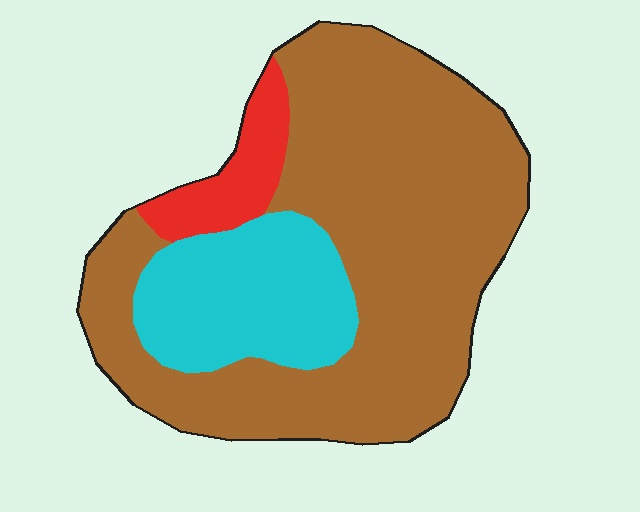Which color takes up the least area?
Red, at roughly 10%.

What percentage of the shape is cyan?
Cyan covers around 20% of the shape.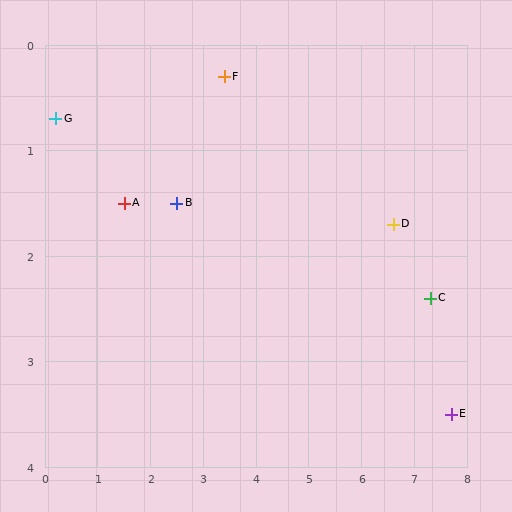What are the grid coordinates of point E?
Point E is at approximately (7.7, 3.5).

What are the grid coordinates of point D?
Point D is at approximately (6.6, 1.7).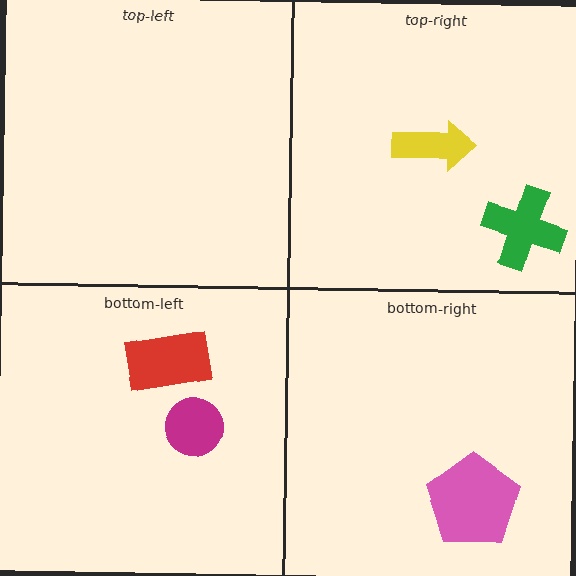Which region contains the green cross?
The top-right region.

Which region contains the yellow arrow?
The top-right region.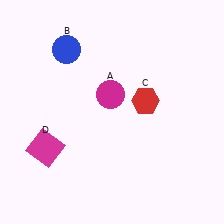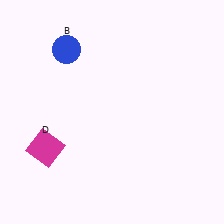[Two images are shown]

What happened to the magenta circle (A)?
The magenta circle (A) was removed in Image 2. It was in the top-left area of Image 1.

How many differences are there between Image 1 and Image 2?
There are 2 differences between the two images.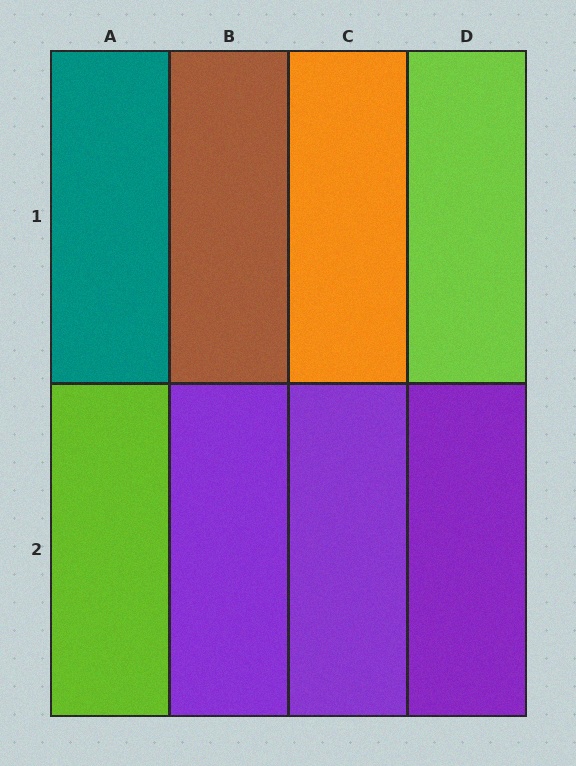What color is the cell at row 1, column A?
Teal.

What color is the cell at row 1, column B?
Brown.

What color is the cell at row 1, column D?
Lime.